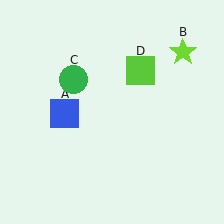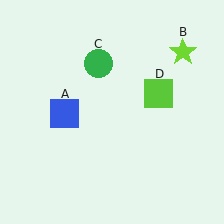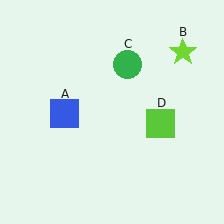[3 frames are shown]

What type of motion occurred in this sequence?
The green circle (object C), lime square (object D) rotated clockwise around the center of the scene.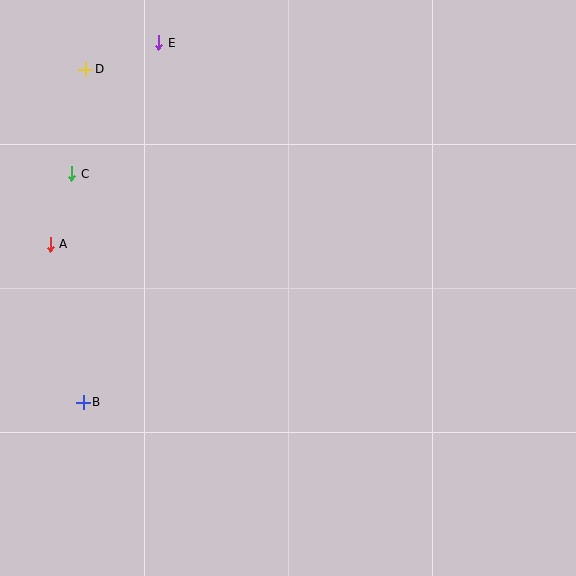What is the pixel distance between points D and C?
The distance between D and C is 105 pixels.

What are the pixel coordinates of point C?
Point C is at (72, 174).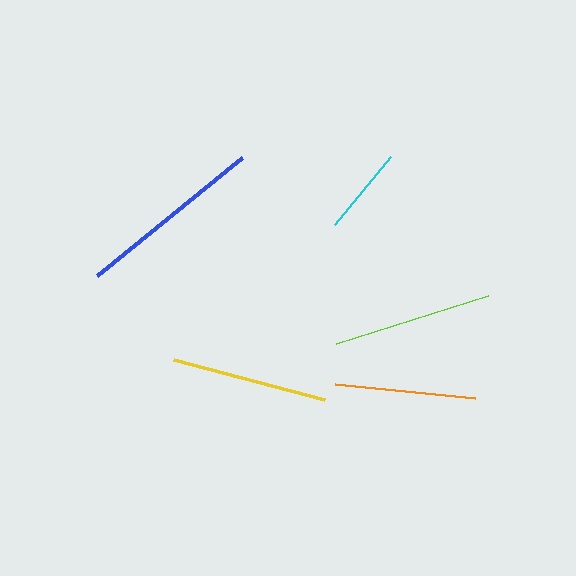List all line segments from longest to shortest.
From longest to shortest: blue, lime, yellow, orange, cyan.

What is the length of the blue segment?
The blue segment is approximately 187 pixels long.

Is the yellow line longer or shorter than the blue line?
The blue line is longer than the yellow line.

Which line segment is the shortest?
The cyan line is the shortest at approximately 88 pixels.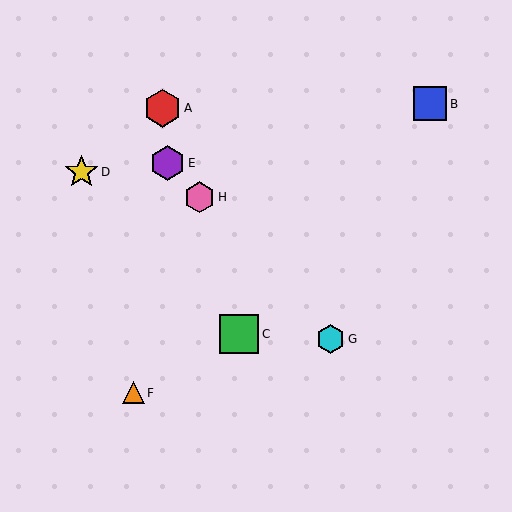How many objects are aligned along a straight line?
3 objects (E, G, H) are aligned along a straight line.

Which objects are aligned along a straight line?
Objects E, G, H are aligned along a straight line.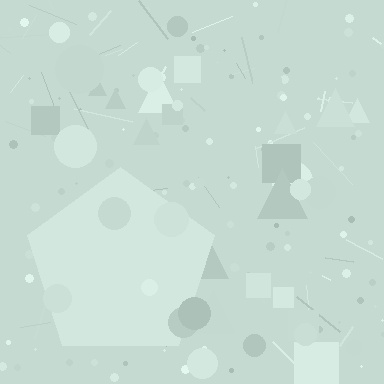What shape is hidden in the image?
A pentagon is hidden in the image.